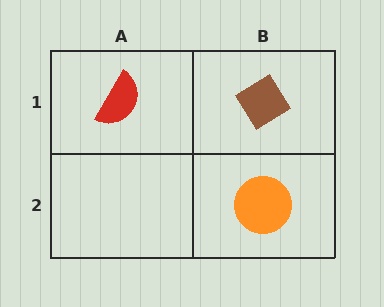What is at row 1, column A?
A red semicircle.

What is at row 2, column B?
An orange circle.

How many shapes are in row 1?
2 shapes.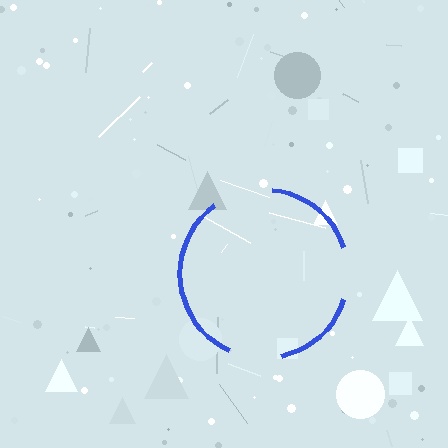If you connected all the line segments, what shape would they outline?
They would outline a circle.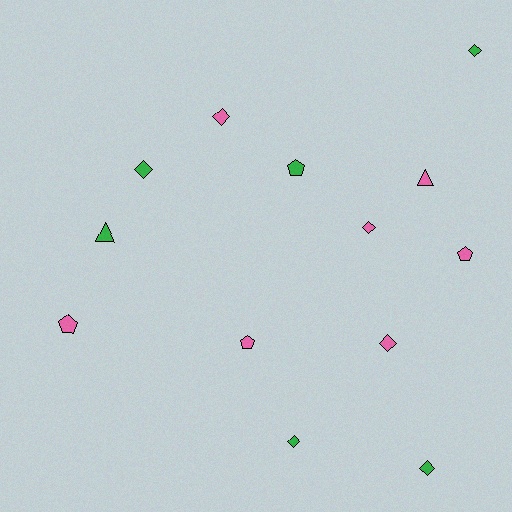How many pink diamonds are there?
There are 3 pink diamonds.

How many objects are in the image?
There are 13 objects.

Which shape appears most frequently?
Diamond, with 7 objects.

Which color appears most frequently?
Pink, with 7 objects.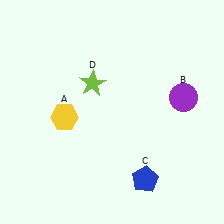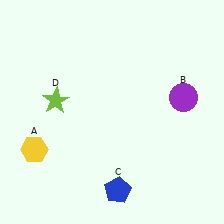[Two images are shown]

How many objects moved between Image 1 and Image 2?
3 objects moved between the two images.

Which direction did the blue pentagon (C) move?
The blue pentagon (C) moved left.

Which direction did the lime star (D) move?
The lime star (D) moved left.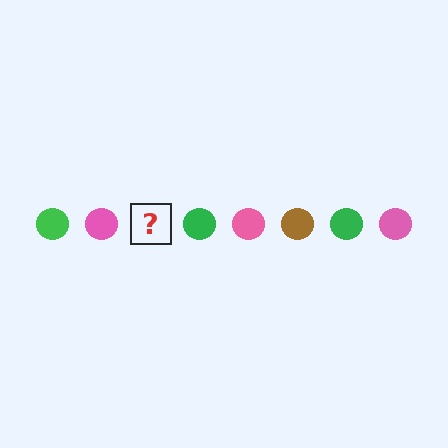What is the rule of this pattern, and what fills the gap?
The rule is that the pattern cycles through green, pink, brown circles. The gap should be filled with a brown circle.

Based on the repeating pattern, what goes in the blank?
The blank should be a brown circle.